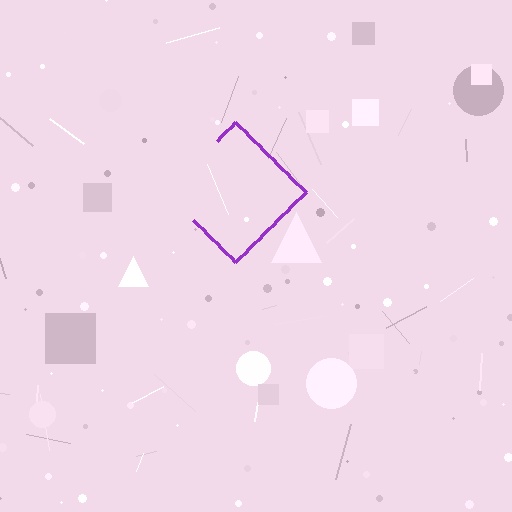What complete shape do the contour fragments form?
The contour fragments form a diamond.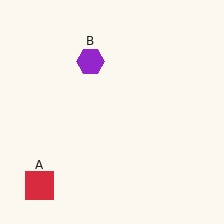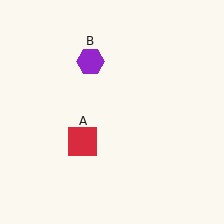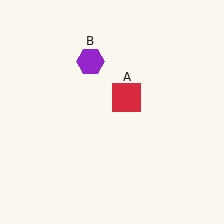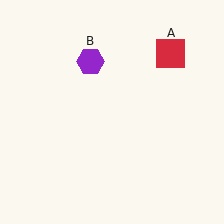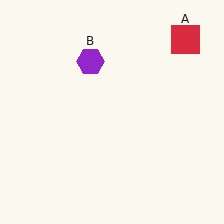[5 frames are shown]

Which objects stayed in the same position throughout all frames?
Purple hexagon (object B) remained stationary.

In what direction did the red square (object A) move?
The red square (object A) moved up and to the right.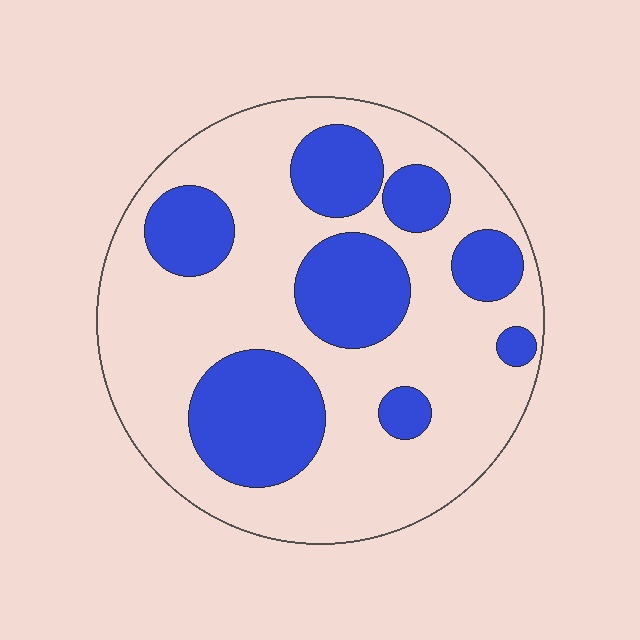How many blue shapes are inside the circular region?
8.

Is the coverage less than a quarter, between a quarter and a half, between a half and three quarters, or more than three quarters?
Between a quarter and a half.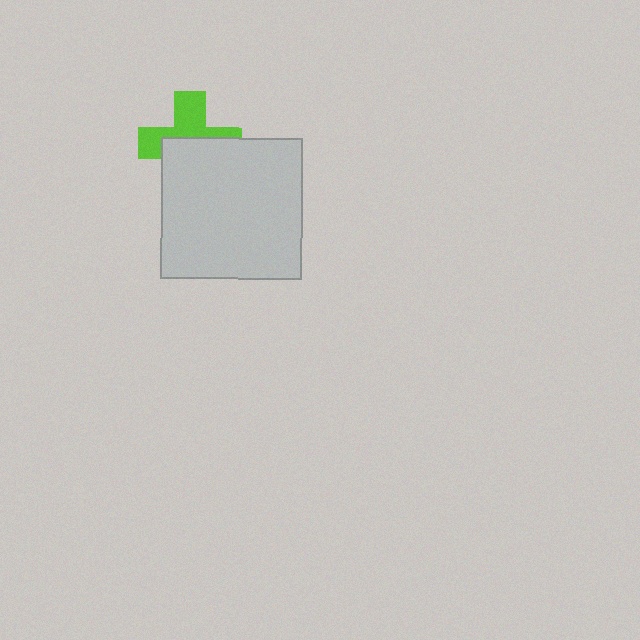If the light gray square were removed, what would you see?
You would see the complete lime cross.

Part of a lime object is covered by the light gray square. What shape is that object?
It is a cross.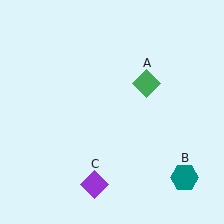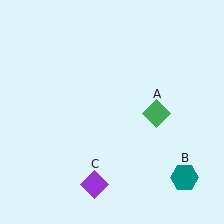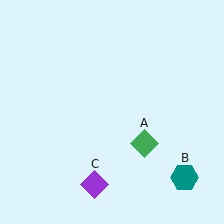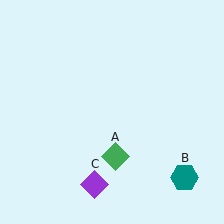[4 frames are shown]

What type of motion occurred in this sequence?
The green diamond (object A) rotated clockwise around the center of the scene.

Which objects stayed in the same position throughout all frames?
Teal hexagon (object B) and purple diamond (object C) remained stationary.